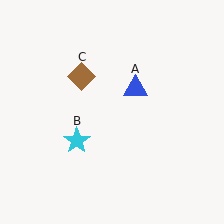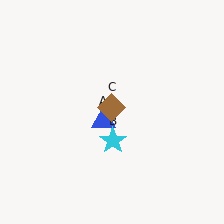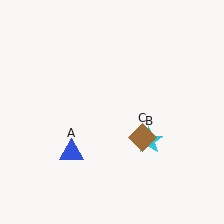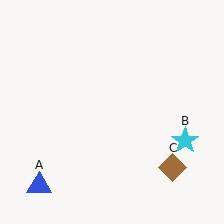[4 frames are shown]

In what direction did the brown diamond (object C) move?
The brown diamond (object C) moved down and to the right.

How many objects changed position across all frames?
3 objects changed position: blue triangle (object A), cyan star (object B), brown diamond (object C).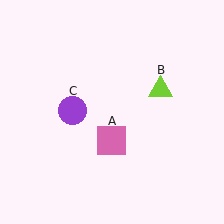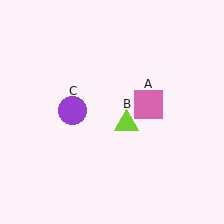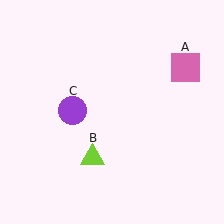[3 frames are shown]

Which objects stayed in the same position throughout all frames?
Purple circle (object C) remained stationary.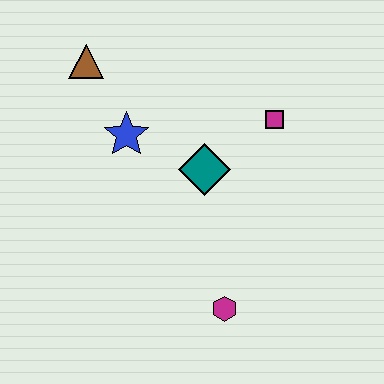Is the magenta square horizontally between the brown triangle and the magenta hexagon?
No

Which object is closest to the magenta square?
The teal diamond is closest to the magenta square.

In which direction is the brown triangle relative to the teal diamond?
The brown triangle is to the left of the teal diamond.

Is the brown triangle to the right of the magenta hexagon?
No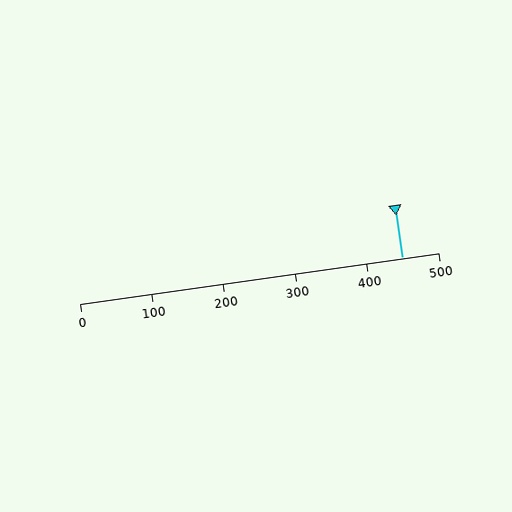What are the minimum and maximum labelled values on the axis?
The axis runs from 0 to 500.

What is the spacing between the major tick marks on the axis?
The major ticks are spaced 100 apart.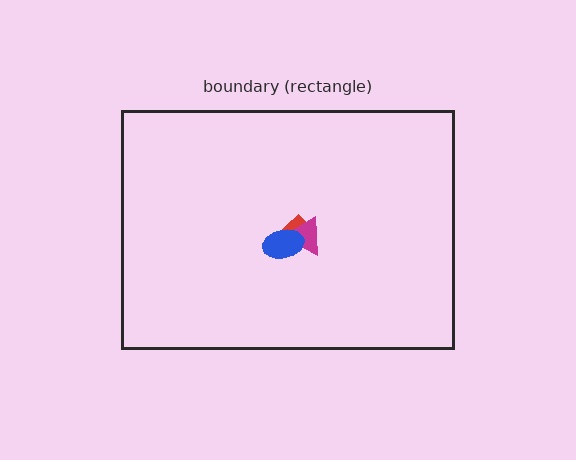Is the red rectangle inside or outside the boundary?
Inside.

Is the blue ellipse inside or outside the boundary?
Inside.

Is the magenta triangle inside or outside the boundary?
Inside.